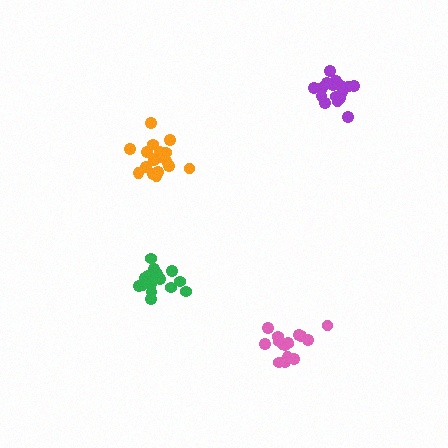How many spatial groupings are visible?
There are 4 spatial groupings.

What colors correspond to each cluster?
The clusters are colored: green, pink, orange, purple.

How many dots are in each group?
Group 1: 16 dots, Group 2: 16 dots, Group 3: 19 dots, Group 4: 16 dots (67 total).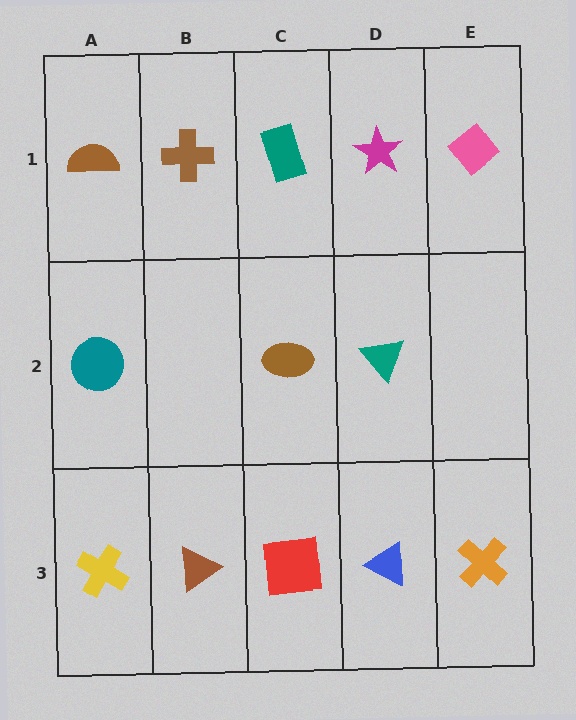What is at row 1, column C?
A teal rectangle.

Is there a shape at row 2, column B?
No, that cell is empty.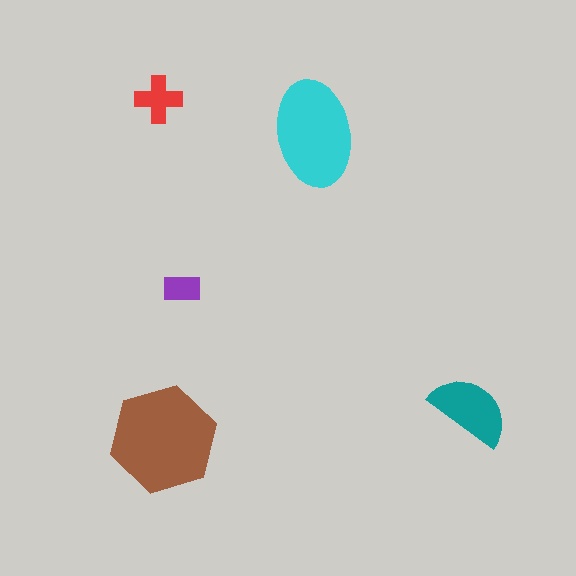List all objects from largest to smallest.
The brown hexagon, the cyan ellipse, the teal semicircle, the red cross, the purple rectangle.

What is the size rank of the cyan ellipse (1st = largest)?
2nd.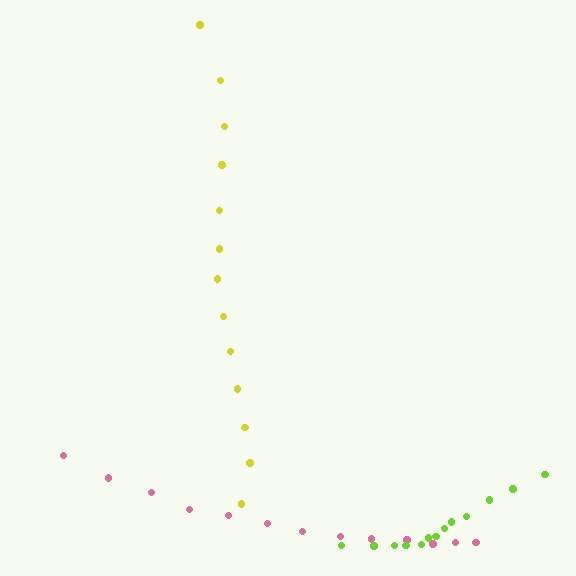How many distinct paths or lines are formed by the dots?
There are 3 distinct paths.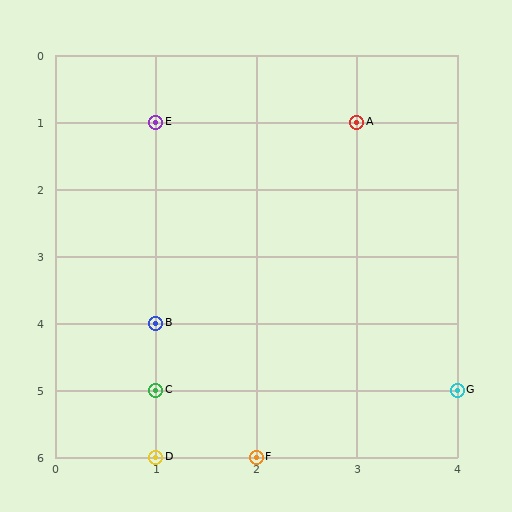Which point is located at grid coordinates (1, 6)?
Point D is at (1, 6).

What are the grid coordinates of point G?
Point G is at grid coordinates (4, 5).